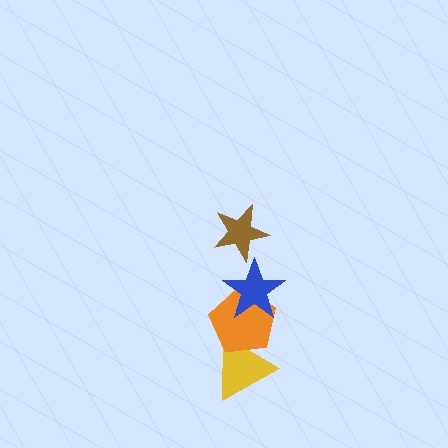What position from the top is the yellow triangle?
The yellow triangle is 4th from the top.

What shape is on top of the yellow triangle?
The orange pentagon is on top of the yellow triangle.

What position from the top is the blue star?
The blue star is 2nd from the top.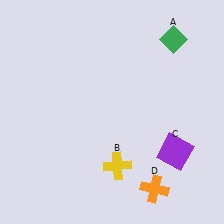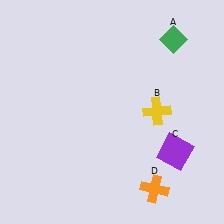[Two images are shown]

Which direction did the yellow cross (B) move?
The yellow cross (B) moved up.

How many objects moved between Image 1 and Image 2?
1 object moved between the two images.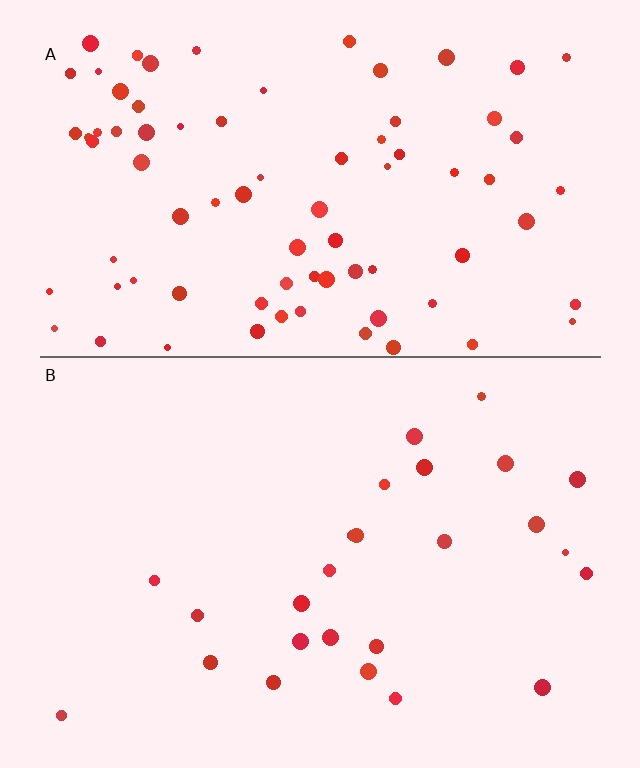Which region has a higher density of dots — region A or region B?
A (the top).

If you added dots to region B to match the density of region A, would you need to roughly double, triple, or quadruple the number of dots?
Approximately triple.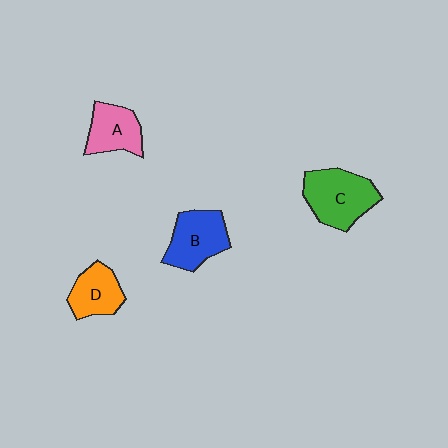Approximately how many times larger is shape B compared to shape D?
Approximately 1.3 times.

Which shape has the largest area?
Shape C (green).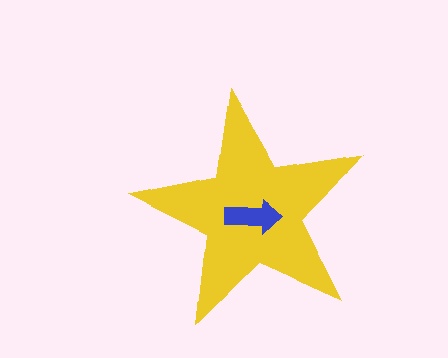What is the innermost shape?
The blue arrow.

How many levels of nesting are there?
2.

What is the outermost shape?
The yellow star.